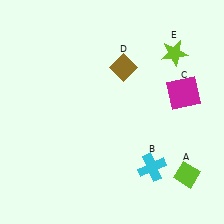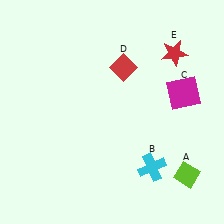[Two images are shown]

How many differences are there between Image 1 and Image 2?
There are 2 differences between the two images.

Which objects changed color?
D changed from brown to red. E changed from lime to red.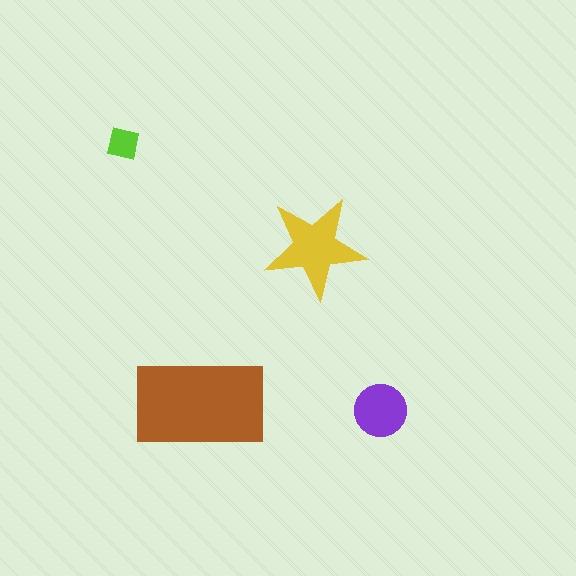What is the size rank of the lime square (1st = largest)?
4th.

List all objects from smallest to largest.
The lime square, the purple circle, the yellow star, the brown rectangle.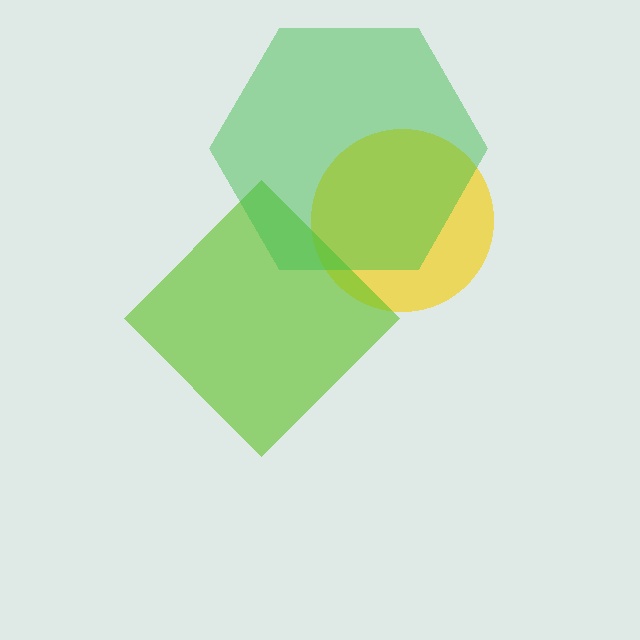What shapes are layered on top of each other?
The layered shapes are: a yellow circle, a lime diamond, a green hexagon.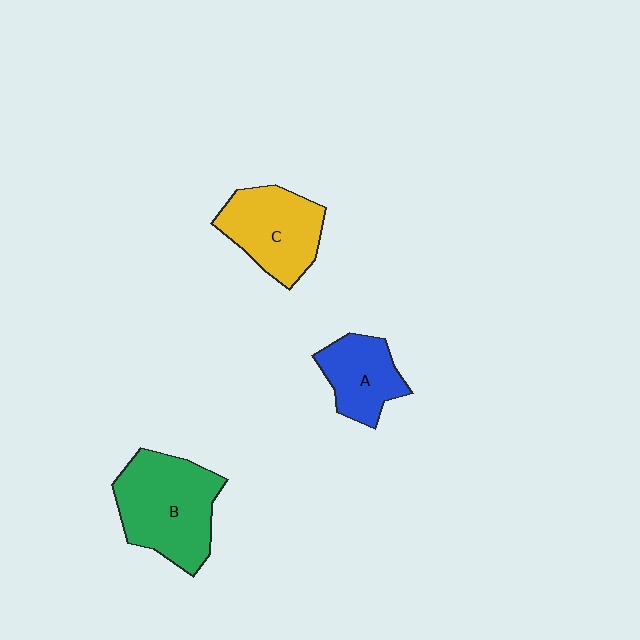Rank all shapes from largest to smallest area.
From largest to smallest: B (green), C (yellow), A (blue).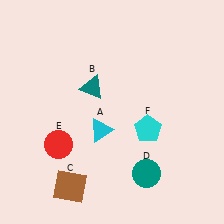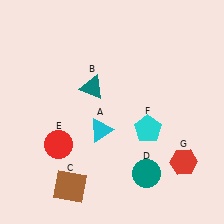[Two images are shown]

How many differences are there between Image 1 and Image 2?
There is 1 difference between the two images.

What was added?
A red hexagon (G) was added in Image 2.